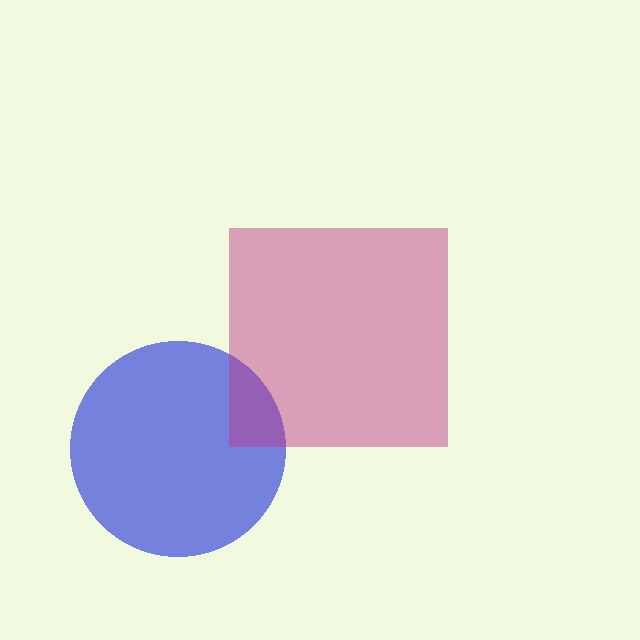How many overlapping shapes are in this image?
There are 2 overlapping shapes in the image.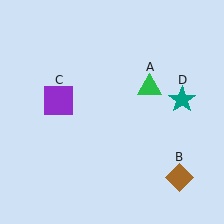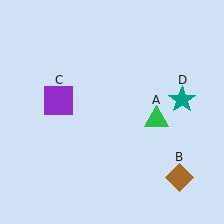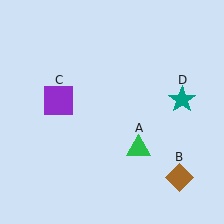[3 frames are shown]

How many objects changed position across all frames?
1 object changed position: green triangle (object A).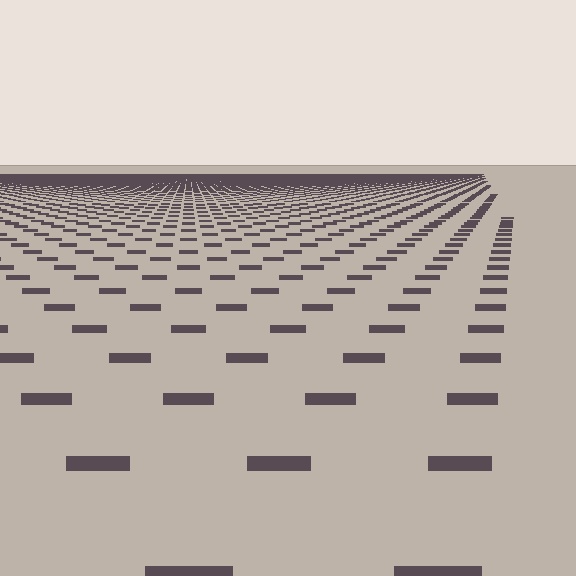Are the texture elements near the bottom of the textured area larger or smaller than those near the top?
Larger. Near the bottom, elements are closer to the viewer and appear at a bigger on-screen size.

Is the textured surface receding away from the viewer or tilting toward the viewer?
The surface is receding away from the viewer. Texture elements get smaller and denser toward the top.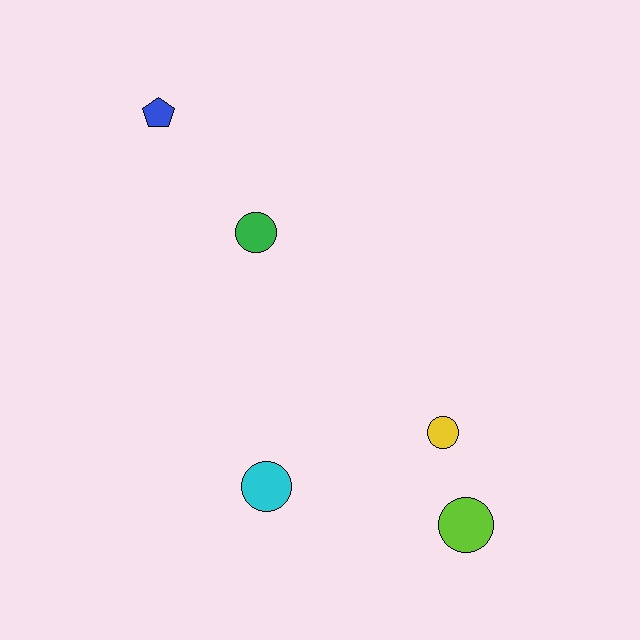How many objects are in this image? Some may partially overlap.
There are 5 objects.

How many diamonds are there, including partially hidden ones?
There are no diamonds.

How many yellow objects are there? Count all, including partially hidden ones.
There is 1 yellow object.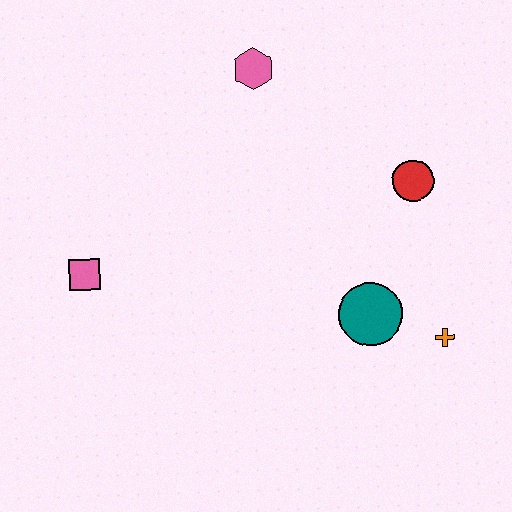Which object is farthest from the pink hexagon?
The orange cross is farthest from the pink hexagon.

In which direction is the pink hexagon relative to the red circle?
The pink hexagon is to the left of the red circle.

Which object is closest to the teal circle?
The orange cross is closest to the teal circle.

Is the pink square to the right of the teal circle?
No